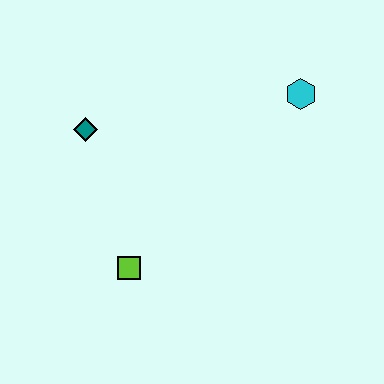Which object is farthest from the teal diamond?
The cyan hexagon is farthest from the teal diamond.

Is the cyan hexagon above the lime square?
Yes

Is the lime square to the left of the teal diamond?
No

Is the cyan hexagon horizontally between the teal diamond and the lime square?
No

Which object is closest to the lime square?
The teal diamond is closest to the lime square.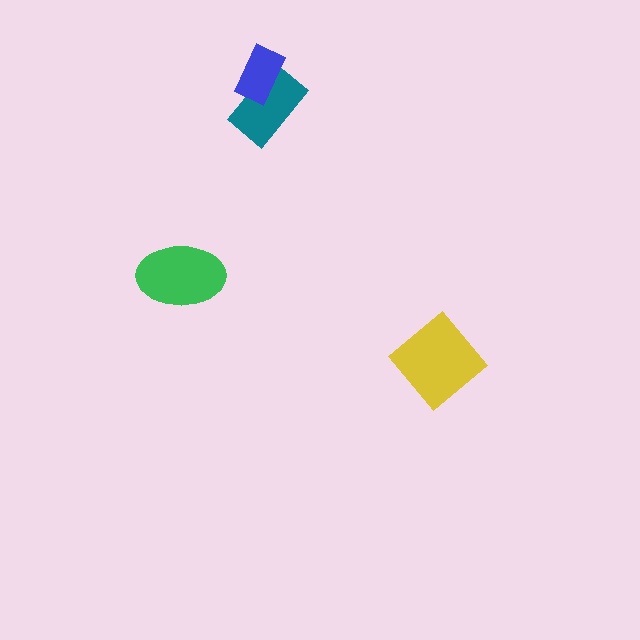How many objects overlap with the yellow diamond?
0 objects overlap with the yellow diamond.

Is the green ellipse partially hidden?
No, no other shape covers it.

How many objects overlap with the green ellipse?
0 objects overlap with the green ellipse.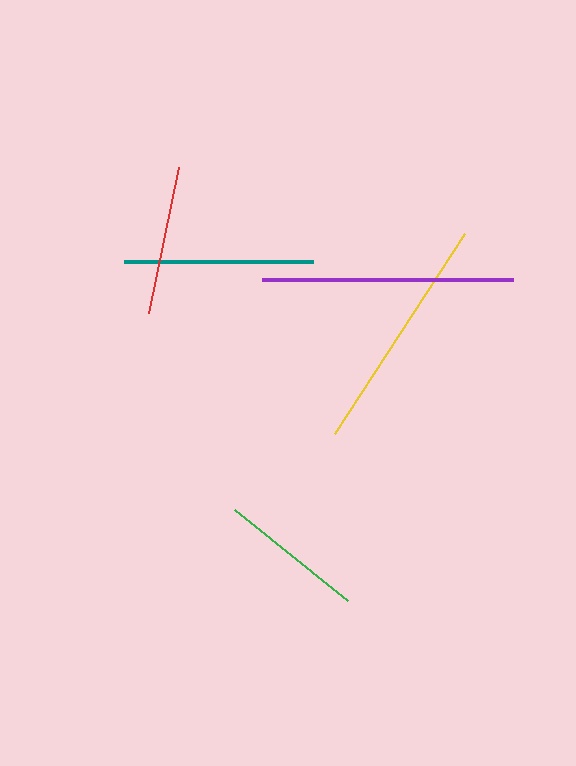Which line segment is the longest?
The purple line is the longest at approximately 252 pixels.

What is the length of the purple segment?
The purple segment is approximately 252 pixels long.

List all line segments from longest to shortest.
From longest to shortest: purple, yellow, teal, red, green.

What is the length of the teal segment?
The teal segment is approximately 189 pixels long.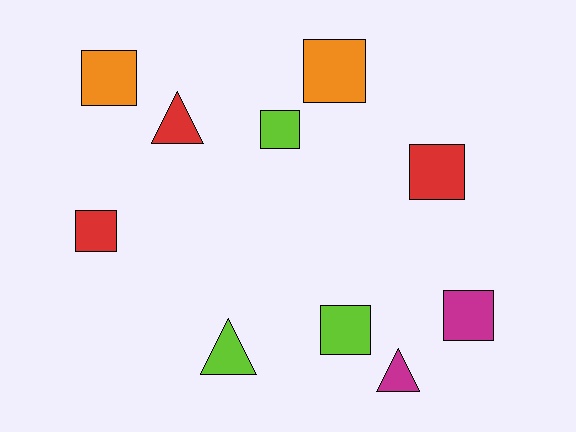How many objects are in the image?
There are 10 objects.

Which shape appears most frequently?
Square, with 7 objects.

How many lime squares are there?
There are 2 lime squares.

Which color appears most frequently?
Red, with 3 objects.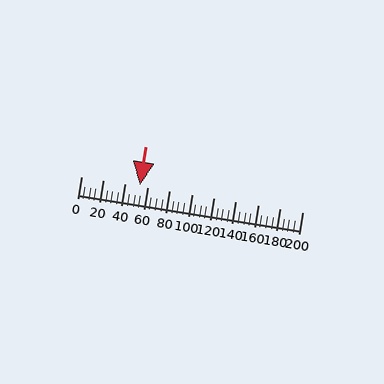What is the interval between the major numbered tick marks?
The major tick marks are spaced 20 units apart.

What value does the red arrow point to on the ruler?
The red arrow points to approximately 53.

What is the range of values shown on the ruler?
The ruler shows values from 0 to 200.